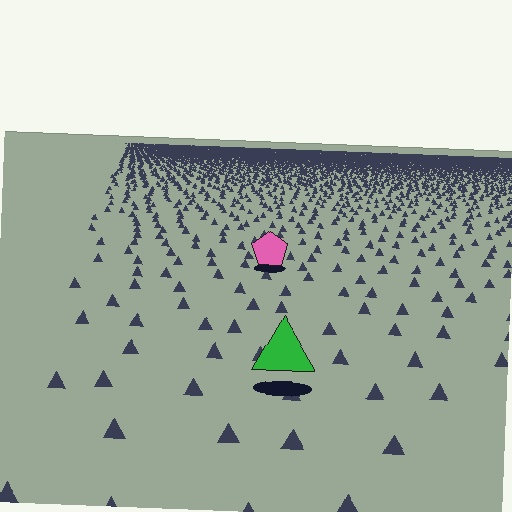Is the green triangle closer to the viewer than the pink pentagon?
Yes. The green triangle is closer — you can tell from the texture gradient: the ground texture is coarser near it.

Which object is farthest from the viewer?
The pink pentagon is farthest from the viewer. It appears smaller and the ground texture around it is denser.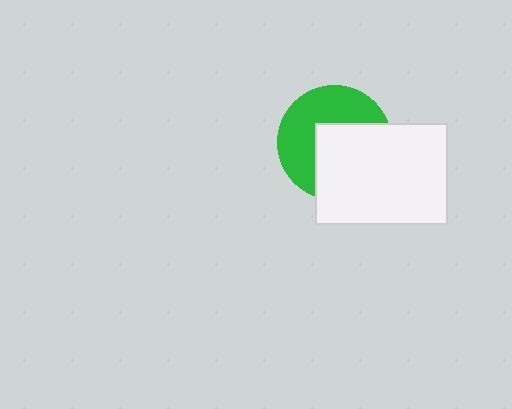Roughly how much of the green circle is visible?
About half of it is visible (roughly 51%).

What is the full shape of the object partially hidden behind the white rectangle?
The partially hidden object is a green circle.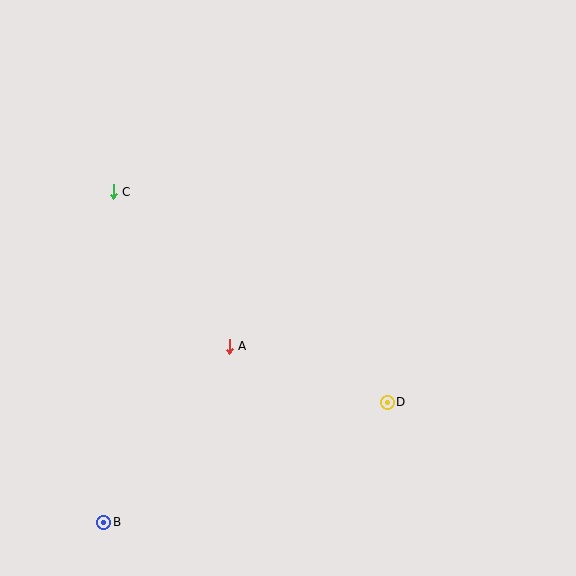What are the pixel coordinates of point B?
Point B is at (104, 522).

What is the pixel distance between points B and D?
The distance between B and D is 308 pixels.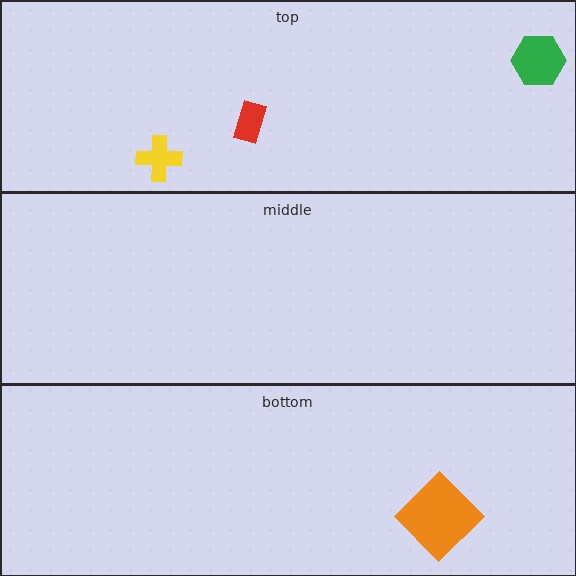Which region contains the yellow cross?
The top region.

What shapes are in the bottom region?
The orange diamond.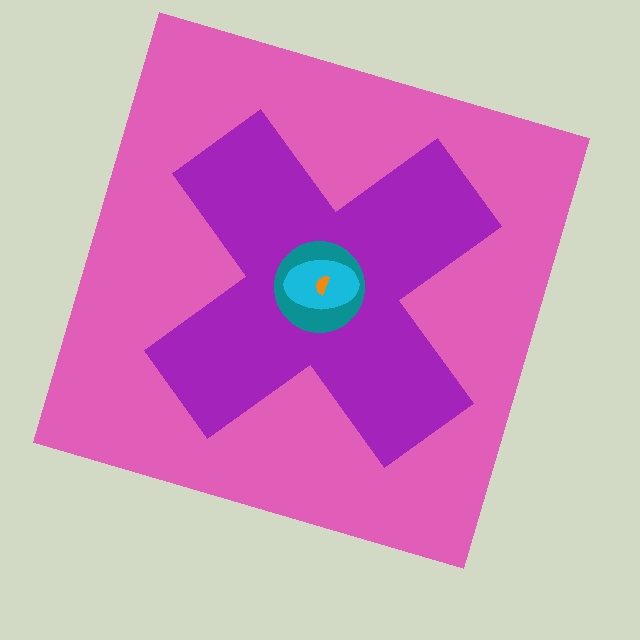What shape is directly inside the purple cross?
The teal circle.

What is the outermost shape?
The pink square.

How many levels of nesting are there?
5.